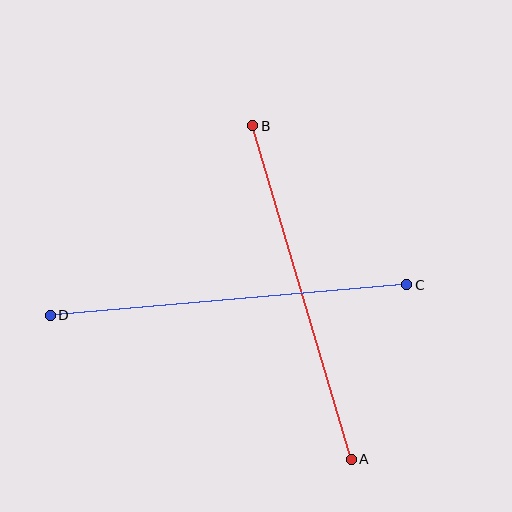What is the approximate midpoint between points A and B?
The midpoint is at approximately (302, 292) pixels.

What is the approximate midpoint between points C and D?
The midpoint is at approximately (229, 300) pixels.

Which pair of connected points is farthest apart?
Points C and D are farthest apart.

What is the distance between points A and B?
The distance is approximately 348 pixels.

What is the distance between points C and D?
The distance is approximately 358 pixels.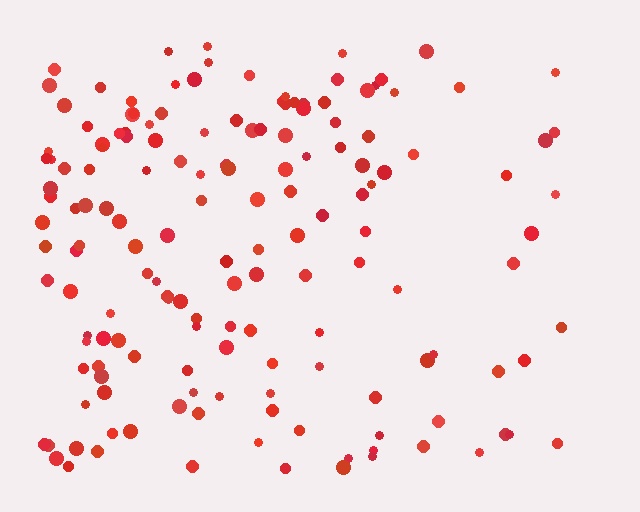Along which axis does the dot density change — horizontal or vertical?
Horizontal.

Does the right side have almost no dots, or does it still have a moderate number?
Still a moderate number, just noticeably fewer than the left.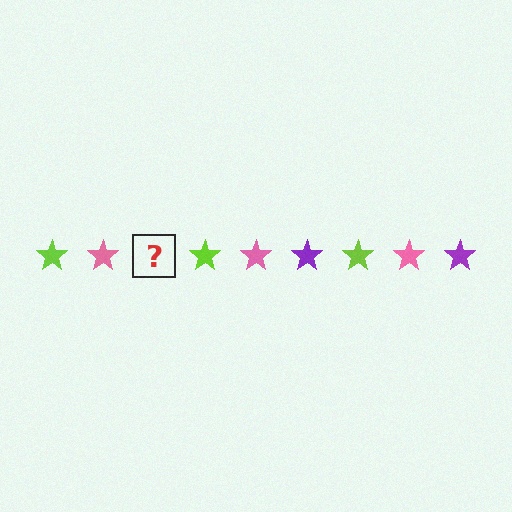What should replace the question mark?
The question mark should be replaced with a purple star.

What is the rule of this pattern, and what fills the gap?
The rule is that the pattern cycles through lime, pink, purple stars. The gap should be filled with a purple star.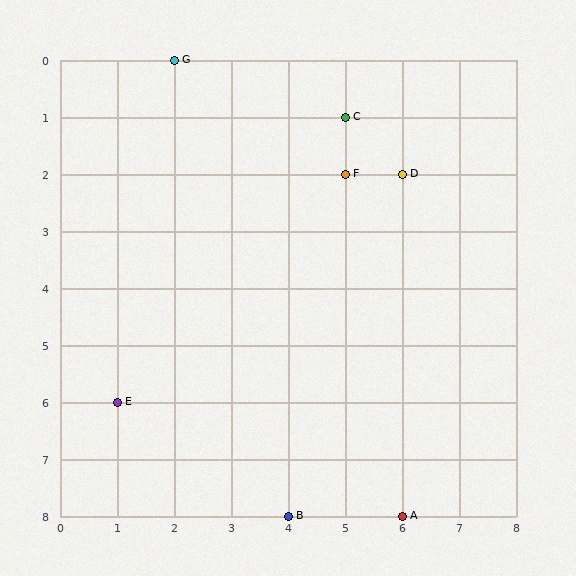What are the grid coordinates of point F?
Point F is at grid coordinates (5, 2).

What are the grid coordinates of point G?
Point G is at grid coordinates (2, 0).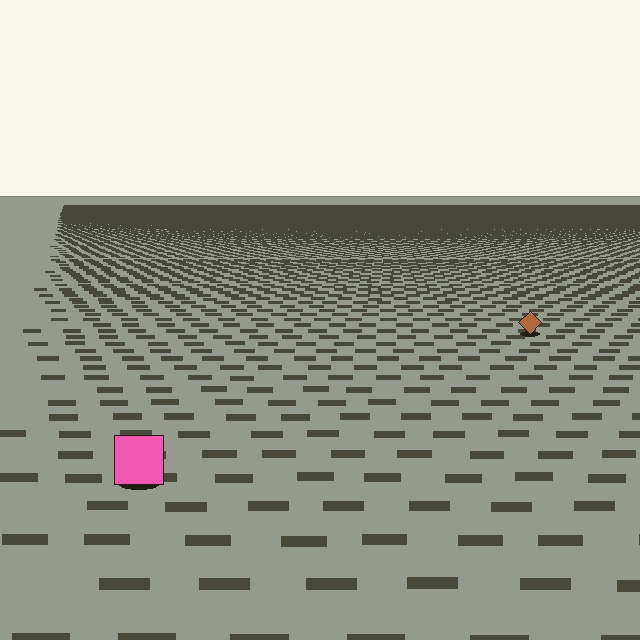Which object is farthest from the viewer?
The brown diamond is farthest from the viewer. It appears smaller and the ground texture around it is denser.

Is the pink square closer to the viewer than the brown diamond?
Yes. The pink square is closer — you can tell from the texture gradient: the ground texture is coarser near it.